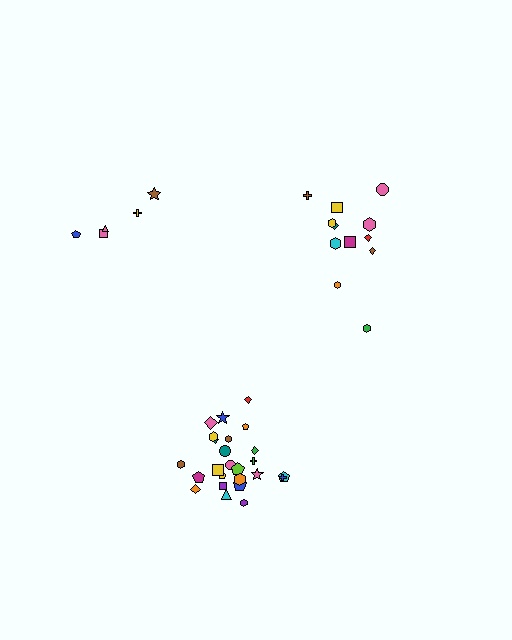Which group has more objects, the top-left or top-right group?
The top-right group.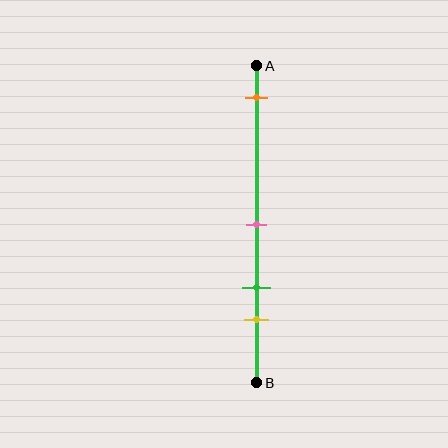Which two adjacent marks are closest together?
The green and yellow marks are the closest adjacent pair.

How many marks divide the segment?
There are 4 marks dividing the segment.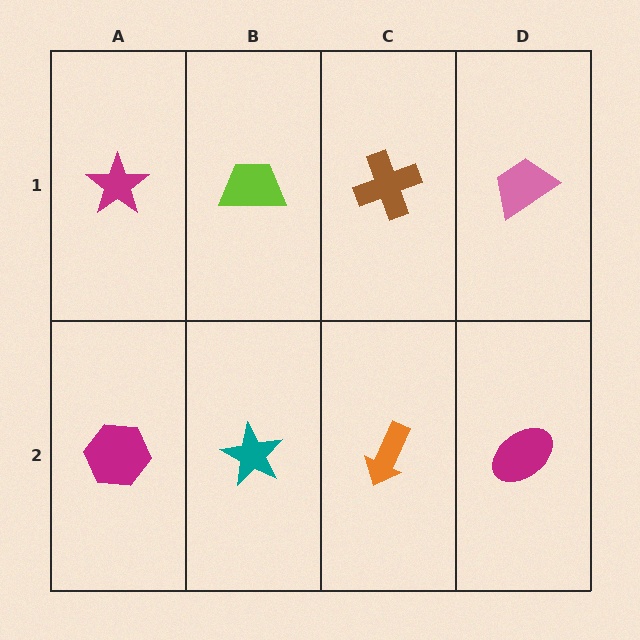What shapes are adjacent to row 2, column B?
A lime trapezoid (row 1, column B), a magenta hexagon (row 2, column A), an orange arrow (row 2, column C).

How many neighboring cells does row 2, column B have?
3.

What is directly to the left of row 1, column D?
A brown cross.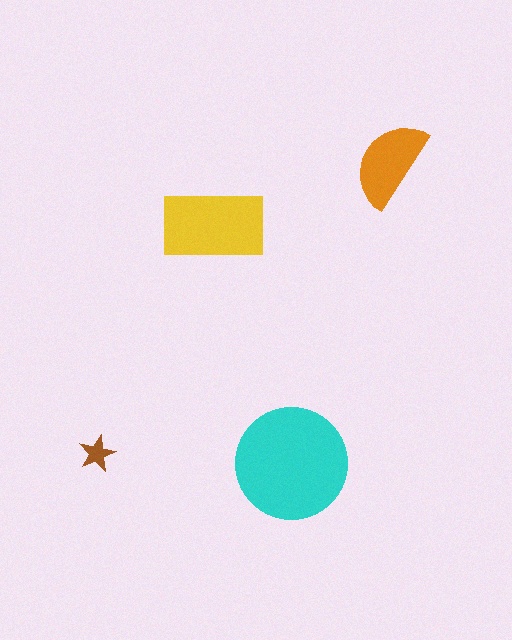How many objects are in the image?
There are 4 objects in the image.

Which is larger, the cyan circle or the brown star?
The cyan circle.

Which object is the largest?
The cyan circle.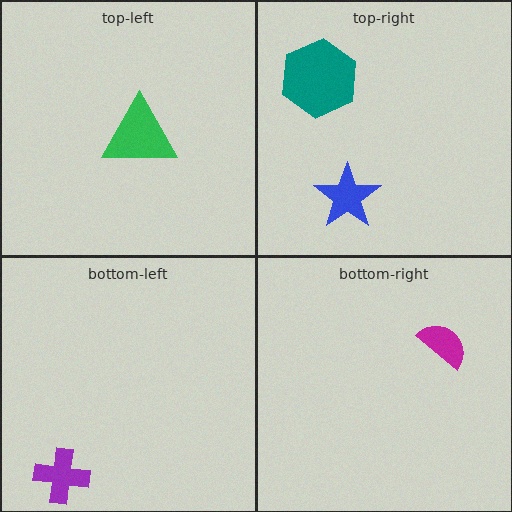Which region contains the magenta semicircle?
The bottom-right region.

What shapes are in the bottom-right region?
The magenta semicircle.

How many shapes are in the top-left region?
1.